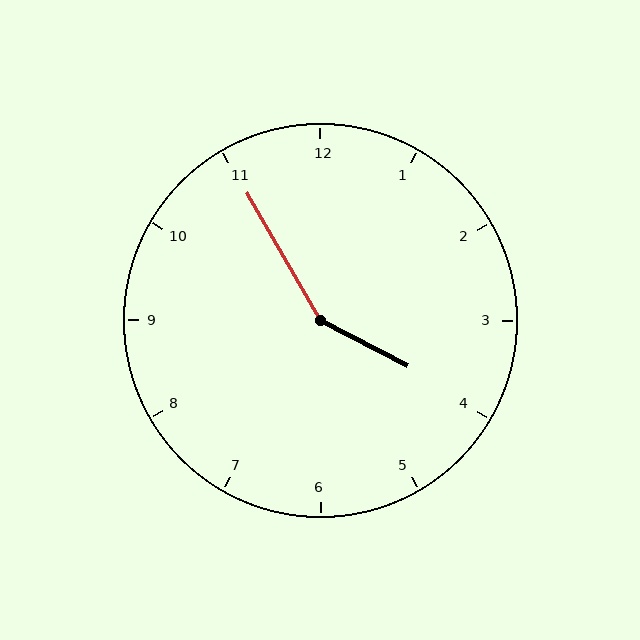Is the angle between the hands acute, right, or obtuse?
It is obtuse.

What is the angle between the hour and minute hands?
Approximately 148 degrees.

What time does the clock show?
3:55.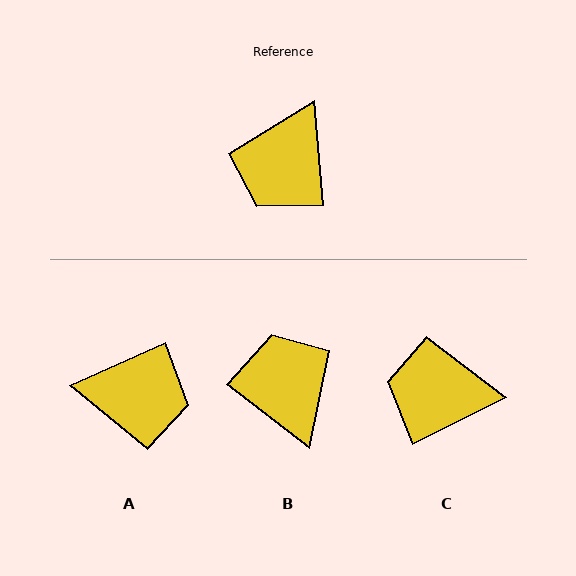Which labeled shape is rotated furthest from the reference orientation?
B, about 133 degrees away.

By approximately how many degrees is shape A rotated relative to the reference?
Approximately 109 degrees counter-clockwise.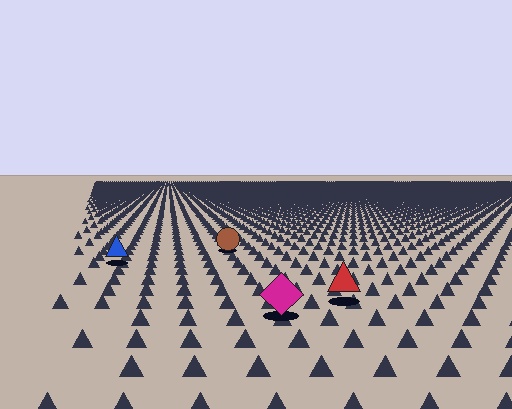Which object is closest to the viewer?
The magenta diamond is closest. The texture marks near it are larger and more spread out.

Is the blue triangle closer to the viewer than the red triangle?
No. The red triangle is closer — you can tell from the texture gradient: the ground texture is coarser near it.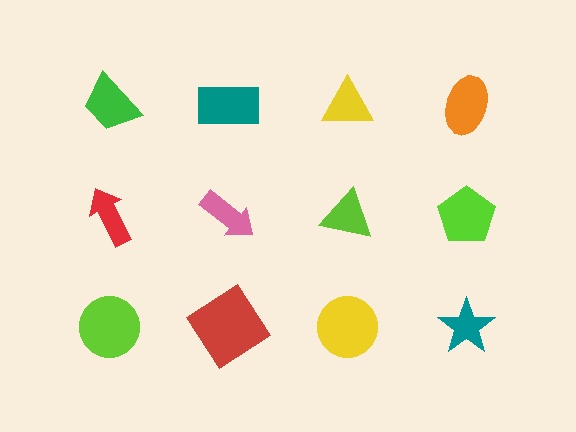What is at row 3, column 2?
A red diamond.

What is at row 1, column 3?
A yellow triangle.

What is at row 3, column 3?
A yellow circle.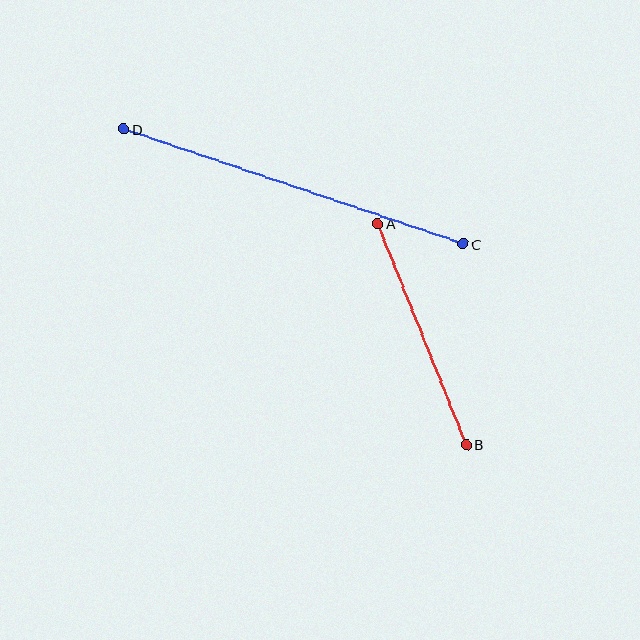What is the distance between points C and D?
The distance is approximately 358 pixels.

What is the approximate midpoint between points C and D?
The midpoint is at approximately (294, 187) pixels.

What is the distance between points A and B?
The distance is approximately 237 pixels.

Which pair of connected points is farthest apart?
Points C and D are farthest apart.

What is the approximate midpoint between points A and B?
The midpoint is at approximately (422, 334) pixels.